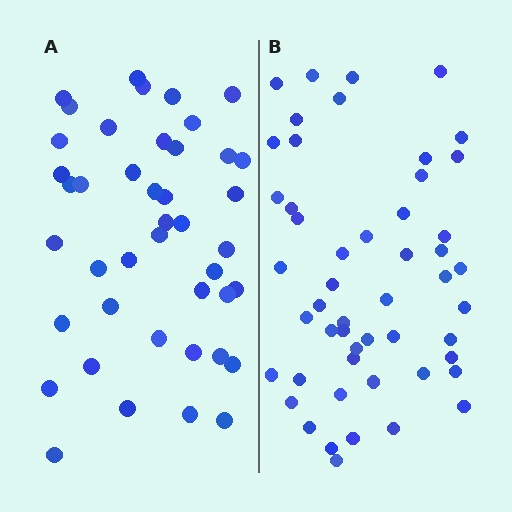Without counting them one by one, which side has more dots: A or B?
Region B (the right region) has more dots.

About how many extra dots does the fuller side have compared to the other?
Region B has roughly 8 or so more dots than region A.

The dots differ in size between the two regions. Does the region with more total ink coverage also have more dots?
No. Region A has more total ink coverage because its dots are larger, but region B actually contains more individual dots. Total area can be misleading — the number of items is what matters here.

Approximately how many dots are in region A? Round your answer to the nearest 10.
About 40 dots. (The exact count is 43, which rounds to 40.)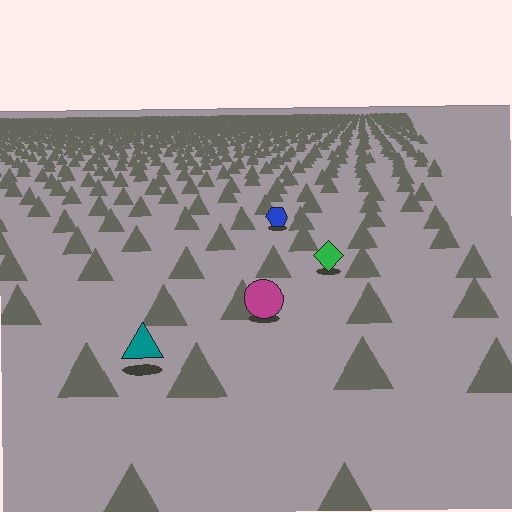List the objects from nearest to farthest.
From nearest to farthest: the teal triangle, the magenta circle, the green diamond, the blue hexagon.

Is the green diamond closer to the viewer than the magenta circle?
No. The magenta circle is closer — you can tell from the texture gradient: the ground texture is coarser near it.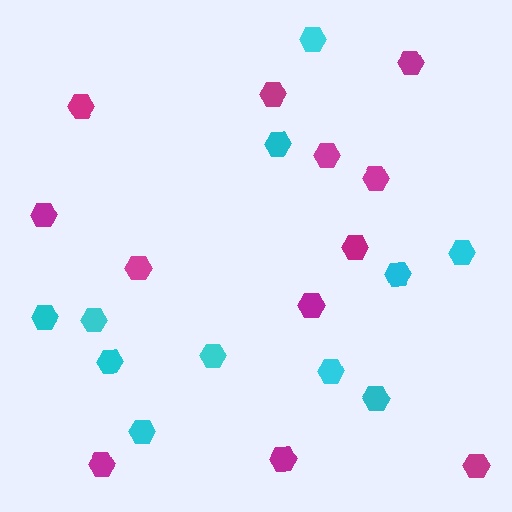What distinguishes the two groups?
There are 2 groups: one group of magenta hexagons (12) and one group of cyan hexagons (11).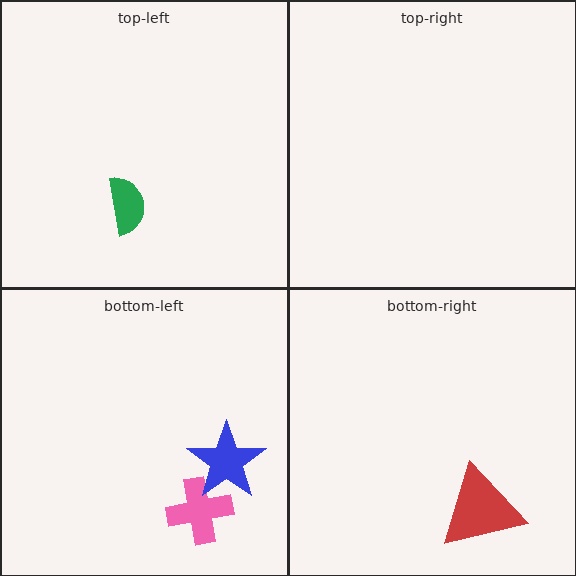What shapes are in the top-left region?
The green semicircle.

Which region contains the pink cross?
The bottom-left region.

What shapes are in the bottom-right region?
The red triangle.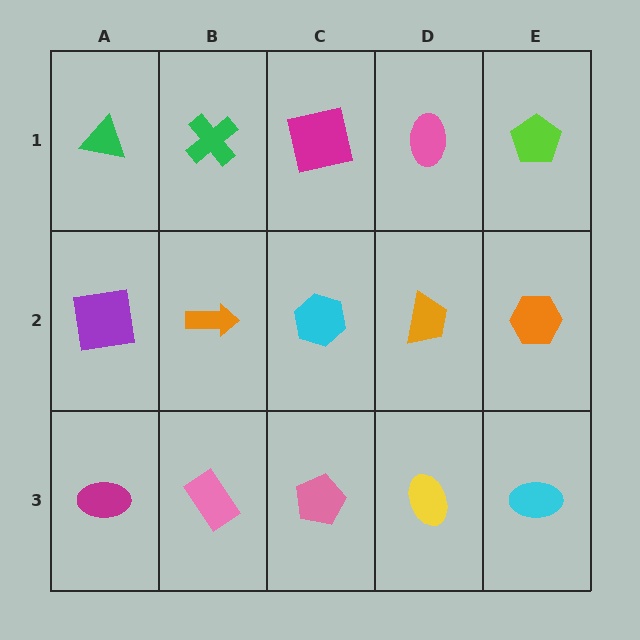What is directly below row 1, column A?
A purple square.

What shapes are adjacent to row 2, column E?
A lime pentagon (row 1, column E), a cyan ellipse (row 3, column E), an orange trapezoid (row 2, column D).